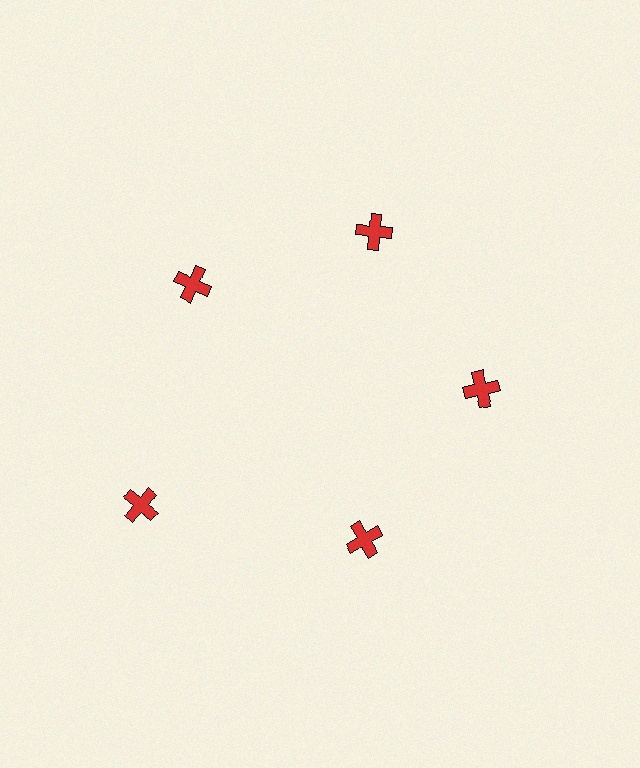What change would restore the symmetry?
The symmetry would be restored by moving it inward, back onto the ring so that all 5 crosses sit at equal angles and equal distance from the center.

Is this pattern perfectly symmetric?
No. The 5 red crosses are arranged in a ring, but one element near the 8 o'clock position is pushed outward from the center, breaking the 5-fold rotational symmetry.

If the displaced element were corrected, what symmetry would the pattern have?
It would have 5-fold rotational symmetry — the pattern would map onto itself every 72 degrees.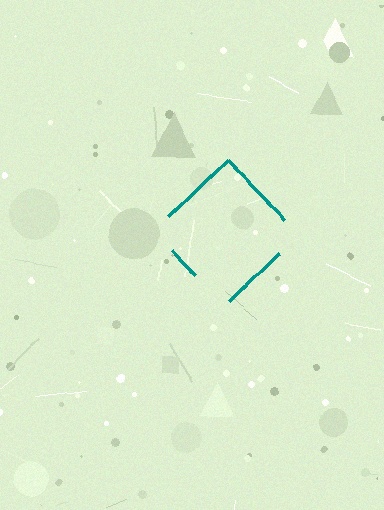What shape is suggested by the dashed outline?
The dashed outline suggests a diamond.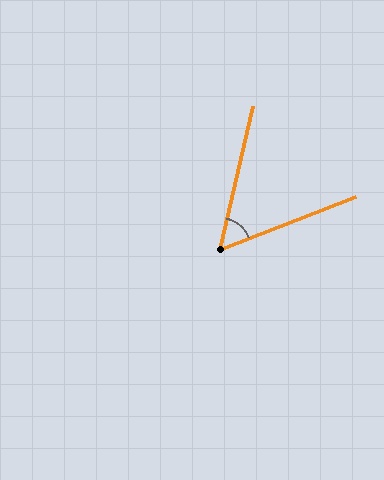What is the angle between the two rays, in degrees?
Approximately 56 degrees.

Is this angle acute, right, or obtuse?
It is acute.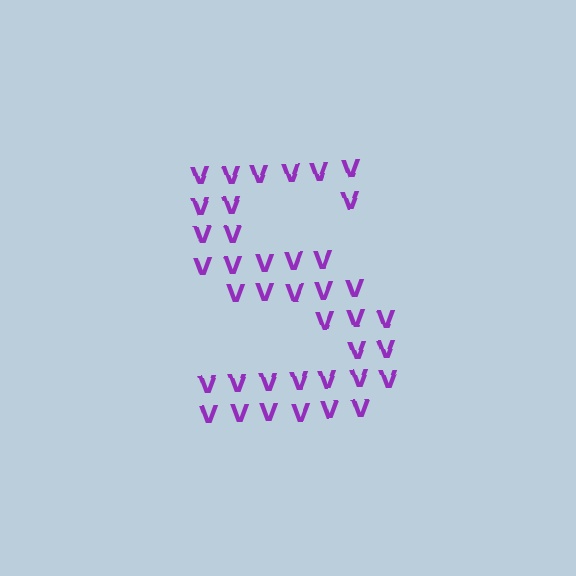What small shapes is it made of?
It is made of small letter V's.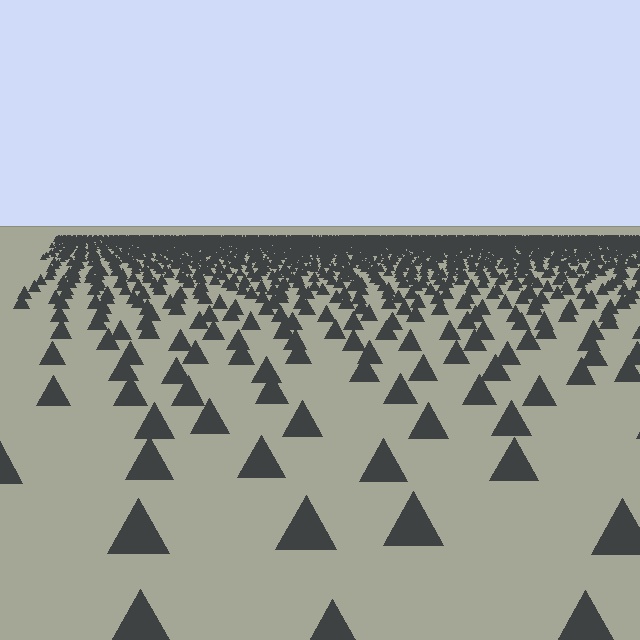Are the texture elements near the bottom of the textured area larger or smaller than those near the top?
Larger. Near the bottom, elements are closer to the viewer and appear at a bigger on-screen size.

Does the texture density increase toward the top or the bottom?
Density increases toward the top.